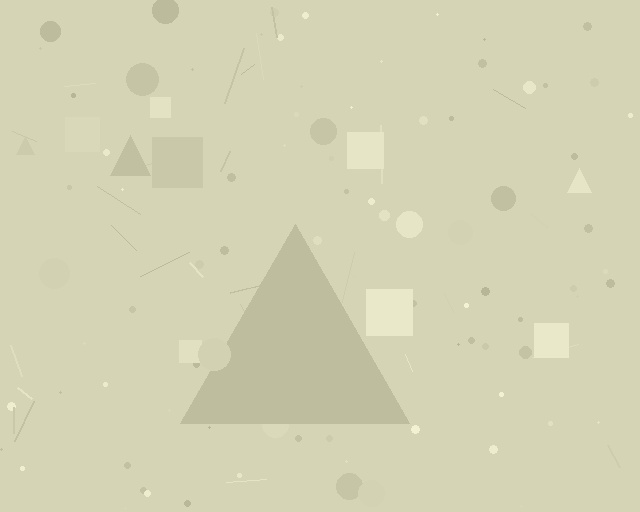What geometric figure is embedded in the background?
A triangle is embedded in the background.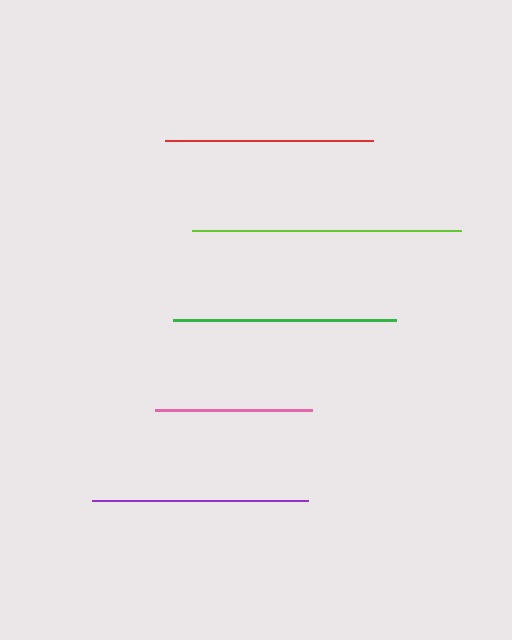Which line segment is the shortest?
The pink line is the shortest at approximately 157 pixels.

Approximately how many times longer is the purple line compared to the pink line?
The purple line is approximately 1.4 times the length of the pink line.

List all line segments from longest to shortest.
From longest to shortest: lime, green, purple, red, pink.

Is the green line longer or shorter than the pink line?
The green line is longer than the pink line.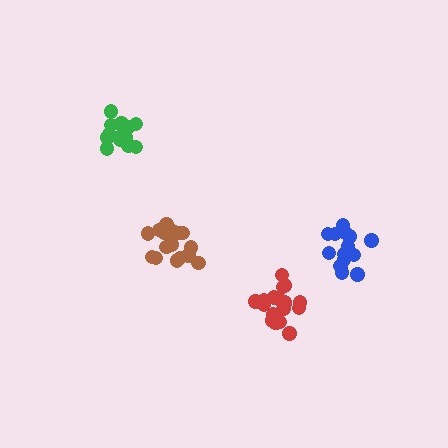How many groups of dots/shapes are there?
There are 4 groups.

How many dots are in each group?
Group 1: 17 dots, Group 2: 19 dots, Group 3: 14 dots, Group 4: 15 dots (65 total).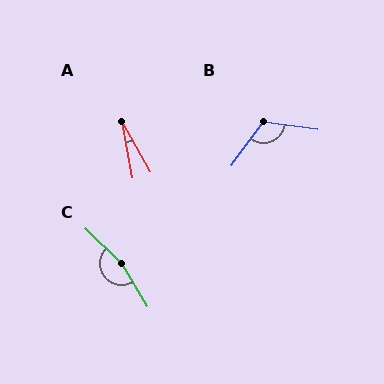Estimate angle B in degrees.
Approximately 118 degrees.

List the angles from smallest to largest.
A (19°), B (118°), C (165°).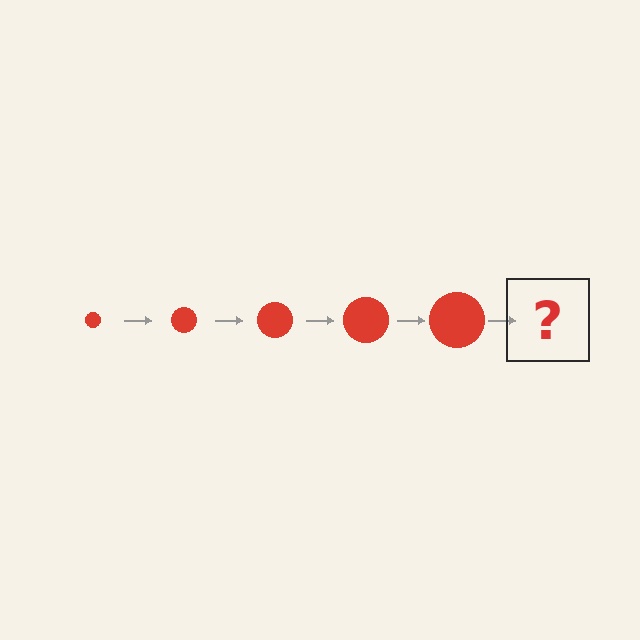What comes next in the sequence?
The next element should be a red circle, larger than the previous one.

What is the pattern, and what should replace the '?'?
The pattern is that the circle gets progressively larger each step. The '?' should be a red circle, larger than the previous one.